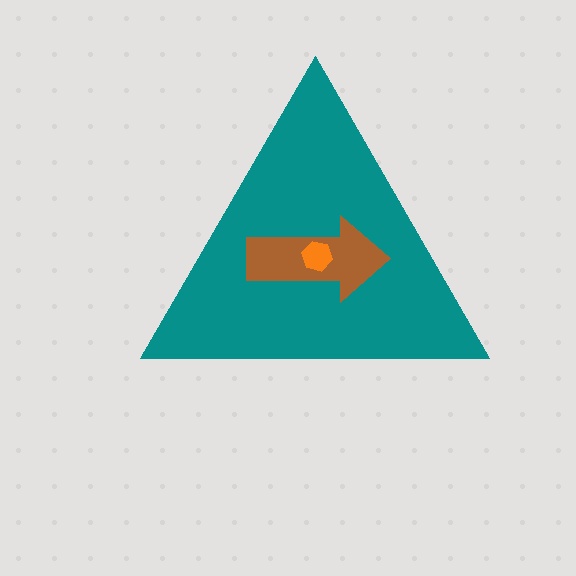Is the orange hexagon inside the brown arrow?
Yes.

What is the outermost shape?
The teal triangle.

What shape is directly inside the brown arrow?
The orange hexagon.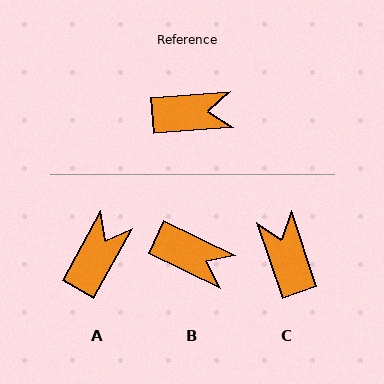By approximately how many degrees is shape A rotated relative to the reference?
Approximately 57 degrees counter-clockwise.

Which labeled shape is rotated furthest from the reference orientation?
C, about 105 degrees away.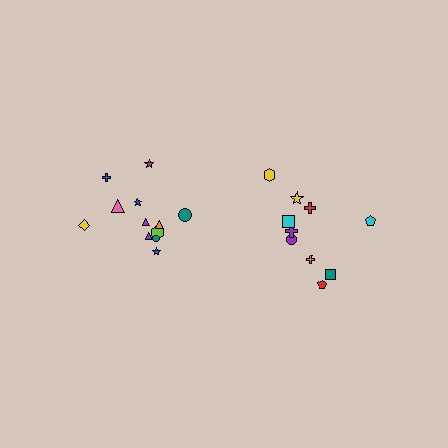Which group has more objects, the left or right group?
The left group.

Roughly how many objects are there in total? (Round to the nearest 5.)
Roughly 20 objects in total.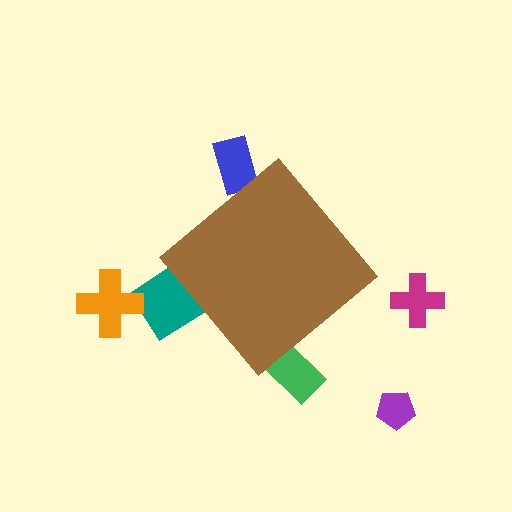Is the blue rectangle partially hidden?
Yes, the blue rectangle is partially hidden behind the brown diamond.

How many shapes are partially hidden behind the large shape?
3 shapes are partially hidden.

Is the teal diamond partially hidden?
Yes, the teal diamond is partially hidden behind the brown diamond.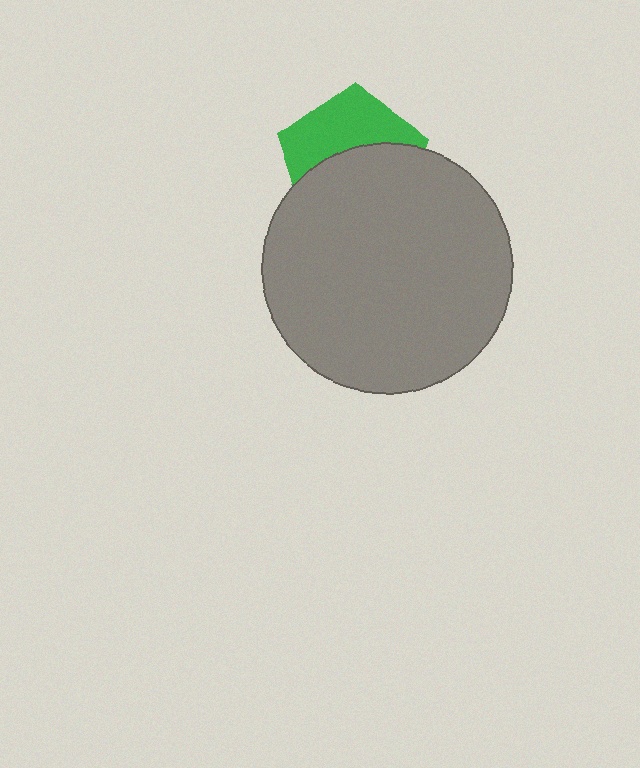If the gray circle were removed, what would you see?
You would see the complete green pentagon.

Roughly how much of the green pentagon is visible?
A small part of it is visible (roughly 44%).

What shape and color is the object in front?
The object in front is a gray circle.